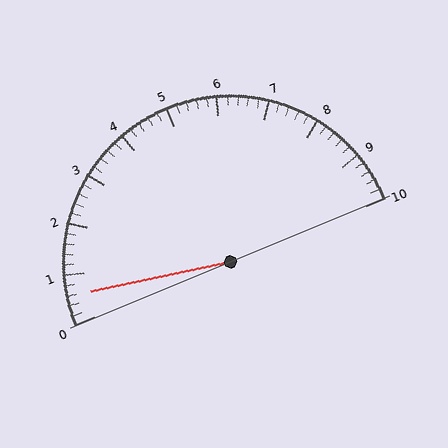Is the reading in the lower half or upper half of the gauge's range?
The reading is in the lower half of the range (0 to 10).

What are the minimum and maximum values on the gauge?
The gauge ranges from 0 to 10.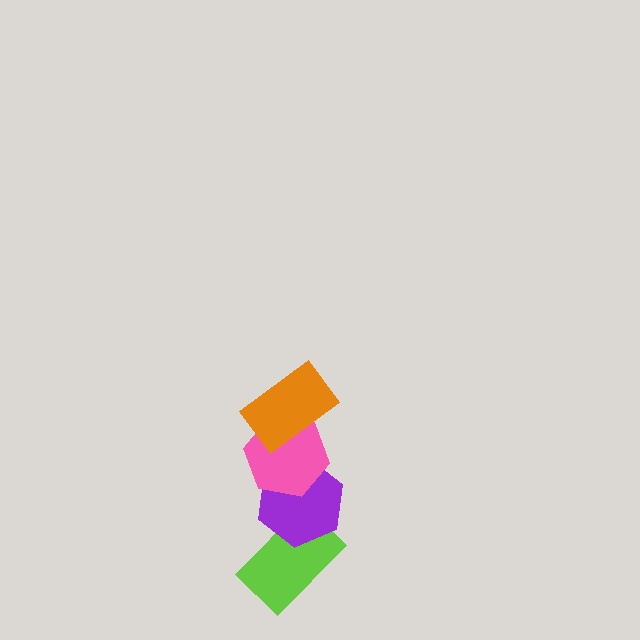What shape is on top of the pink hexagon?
The orange rectangle is on top of the pink hexagon.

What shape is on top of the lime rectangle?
The purple hexagon is on top of the lime rectangle.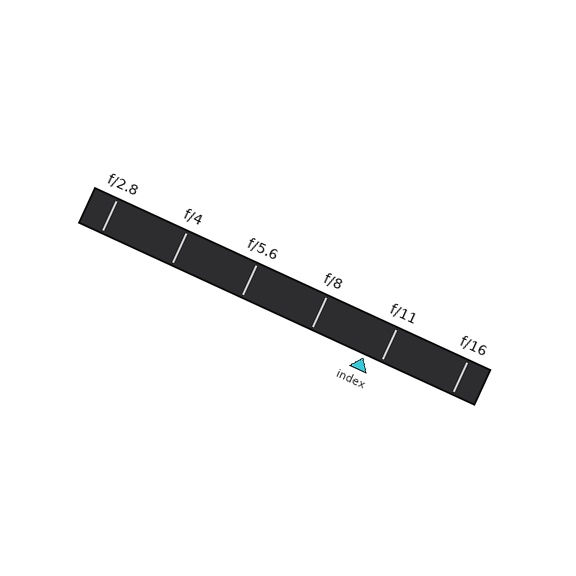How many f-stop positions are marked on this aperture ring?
There are 6 f-stop positions marked.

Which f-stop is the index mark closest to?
The index mark is closest to f/11.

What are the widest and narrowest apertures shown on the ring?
The widest aperture shown is f/2.8 and the narrowest is f/16.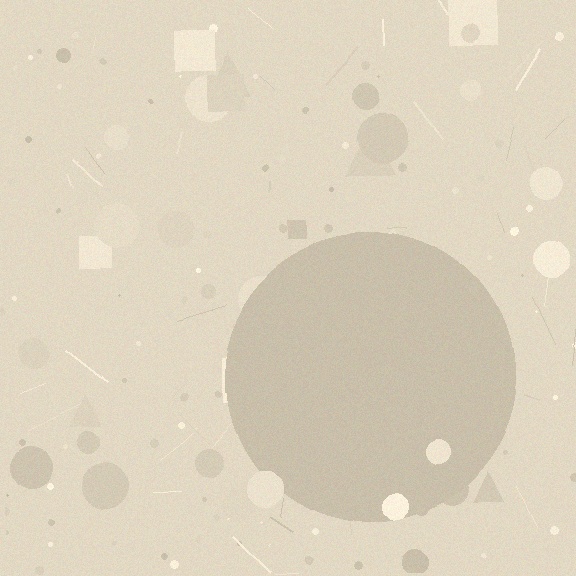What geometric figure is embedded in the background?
A circle is embedded in the background.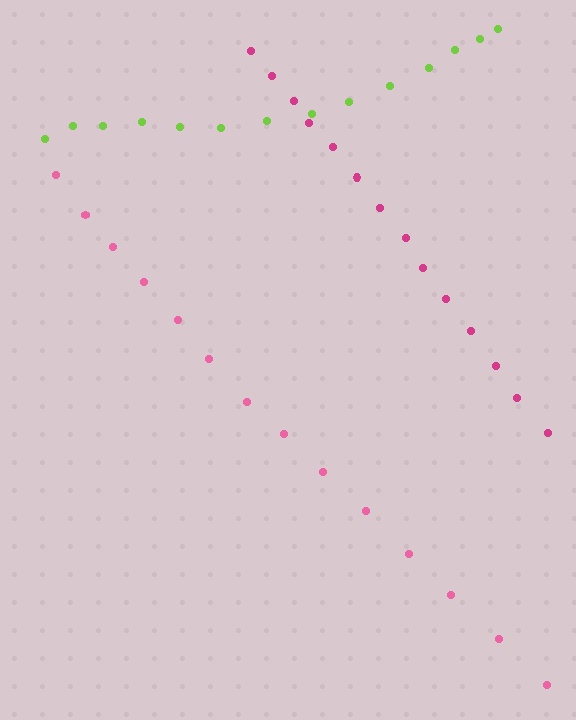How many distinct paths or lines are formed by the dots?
There are 3 distinct paths.